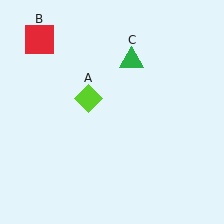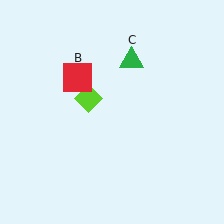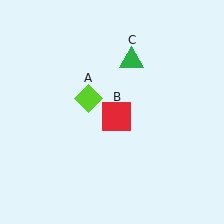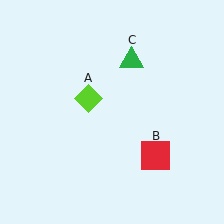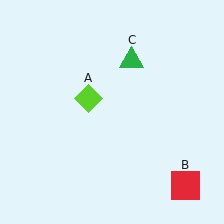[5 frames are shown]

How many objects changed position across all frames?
1 object changed position: red square (object B).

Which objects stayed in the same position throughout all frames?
Lime diamond (object A) and green triangle (object C) remained stationary.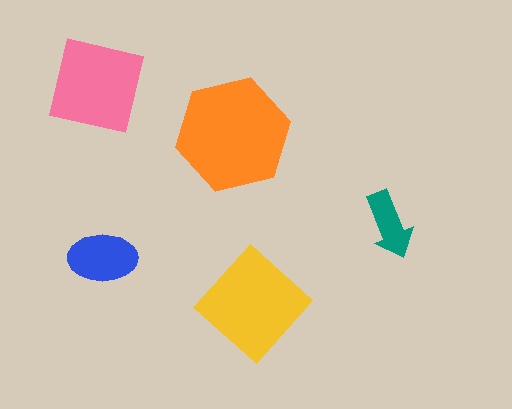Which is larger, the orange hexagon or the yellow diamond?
The orange hexagon.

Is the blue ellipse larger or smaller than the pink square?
Smaller.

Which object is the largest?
The orange hexagon.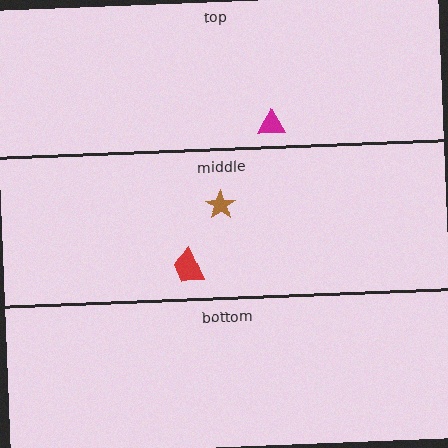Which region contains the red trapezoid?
The middle region.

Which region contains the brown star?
The middle region.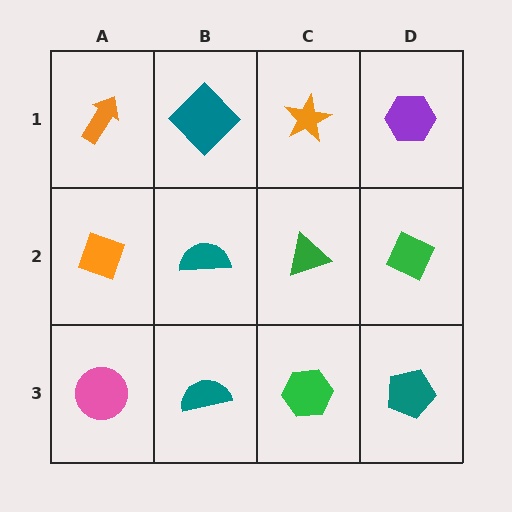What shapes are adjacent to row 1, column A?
An orange diamond (row 2, column A), a teal diamond (row 1, column B).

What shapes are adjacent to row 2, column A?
An orange arrow (row 1, column A), a pink circle (row 3, column A), a teal semicircle (row 2, column B).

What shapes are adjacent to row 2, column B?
A teal diamond (row 1, column B), a teal semicircle (row 3, column B), an orange diamond (row 2, column A), a green triangle (row 2, column C).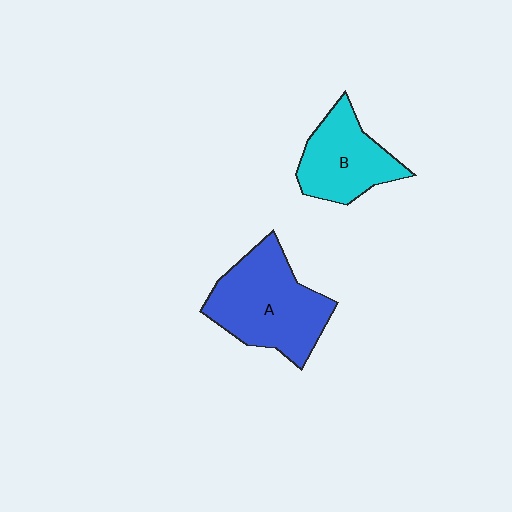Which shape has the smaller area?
Shape B (cyan).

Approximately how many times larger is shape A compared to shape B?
Approximately 1.4 times.